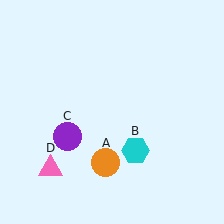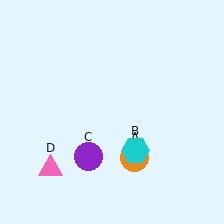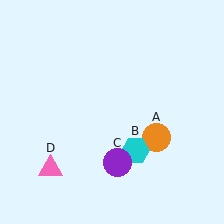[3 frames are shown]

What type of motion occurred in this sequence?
The orange circle (object A), purple circle (object C) rotated counterclockwise around the center of the scene.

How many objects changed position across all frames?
2 objects changed position: orange circle (object A), purple circle (object C).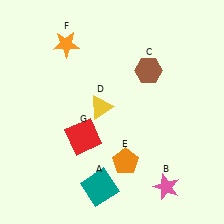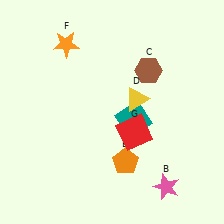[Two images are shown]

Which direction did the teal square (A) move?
The teal square (A) moved up.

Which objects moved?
The objects that moved are: the teal square (A), the yellow triangle (D), the red square (G).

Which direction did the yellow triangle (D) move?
The yellow triangle (D) moved right.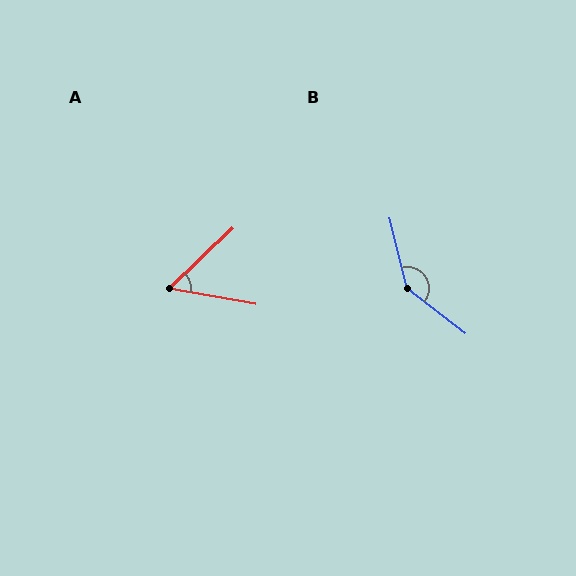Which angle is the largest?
B, at approximately 141 degrees.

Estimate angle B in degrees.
Approximately 141 degrees.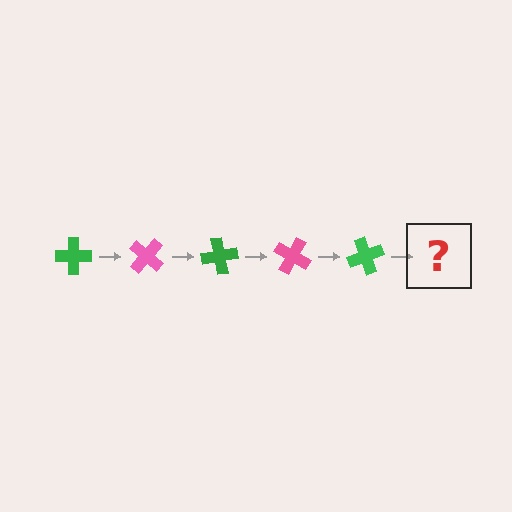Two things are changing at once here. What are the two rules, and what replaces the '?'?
The two rules are that it rotates 40 degrees each step and the color cycles through green and pink. The '?' should be a pink cross, rotated 200 degrees from the start.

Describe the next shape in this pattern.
It should be a pink cross, rotated 200 degrees from the start.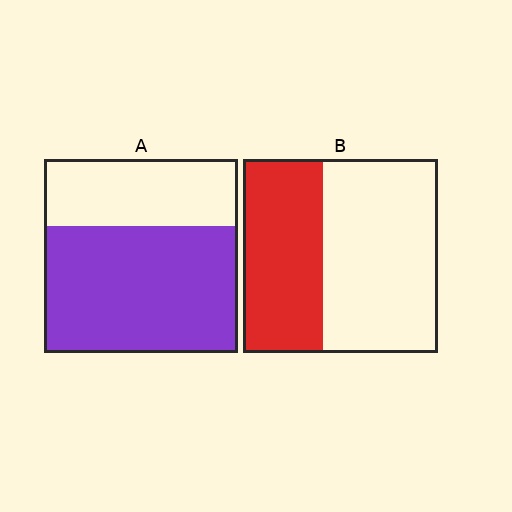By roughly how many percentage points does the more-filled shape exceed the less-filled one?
By roughly 25 percentage points (A over B).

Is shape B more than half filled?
No.